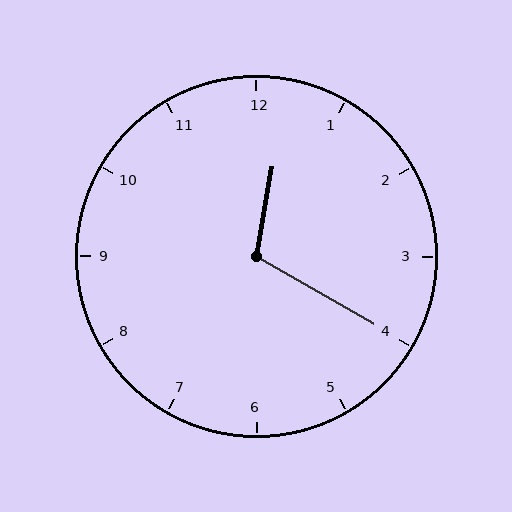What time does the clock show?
12:20.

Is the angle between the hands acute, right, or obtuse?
It is obtuse.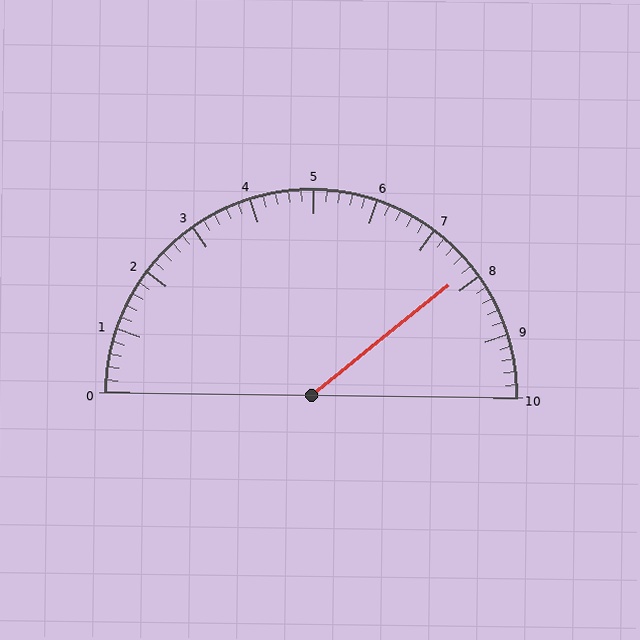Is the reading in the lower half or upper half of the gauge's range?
The reading is in the upper half of the range (0 to 10).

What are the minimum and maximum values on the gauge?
The gauge ranges from 0 to 10.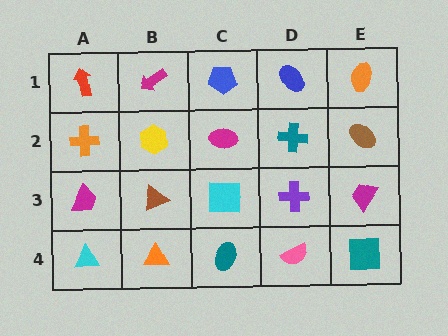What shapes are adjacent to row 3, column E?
A brown ellipse (row 2, column E), a teal square (row 4, column E), a purple cross (row 3, column D).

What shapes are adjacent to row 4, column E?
A magenta trapezoid (row 3, column E), a pink semicircle (row 4, column D).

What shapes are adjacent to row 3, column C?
A magenta ellipse (row 2, column C), a teal ellipse (row 4, column C), a brown triangle (row 3, column B), a purple cross (row 3, column D).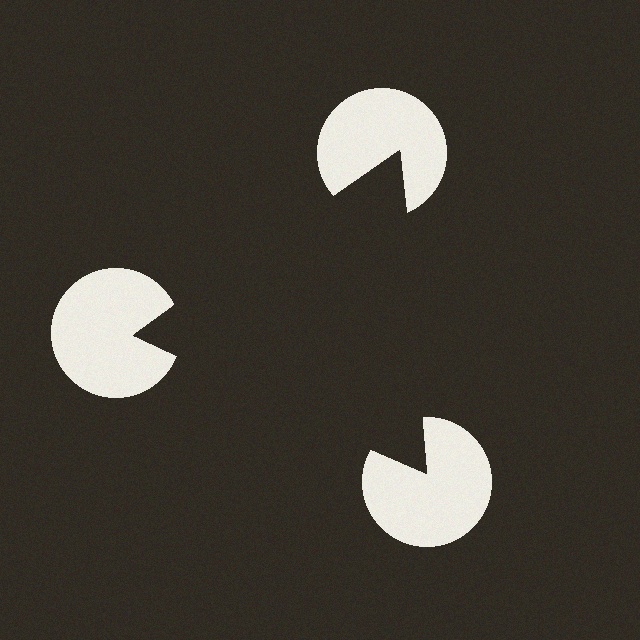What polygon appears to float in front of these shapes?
An illusory triangle — its edges are inferred from the aligned wedge cuts in the pac-man discs, not physically drawn.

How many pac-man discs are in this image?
There are 3 — one at each vertex of the illusory triangle.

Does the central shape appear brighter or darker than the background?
It typically appears slightly darker than the background, even though no actual brightness change is drawn.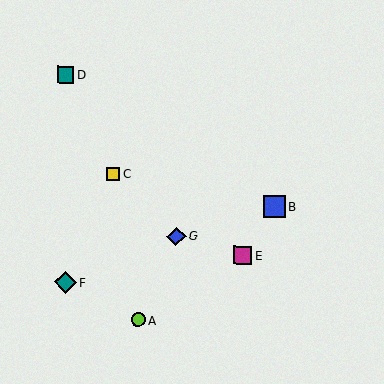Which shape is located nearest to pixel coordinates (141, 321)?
The lime circle (labeled A) at (138, 320) is nearest to that location.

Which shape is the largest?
The blue square (labeled B) is the largest.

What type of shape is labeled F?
Shape F is a teal diamond.